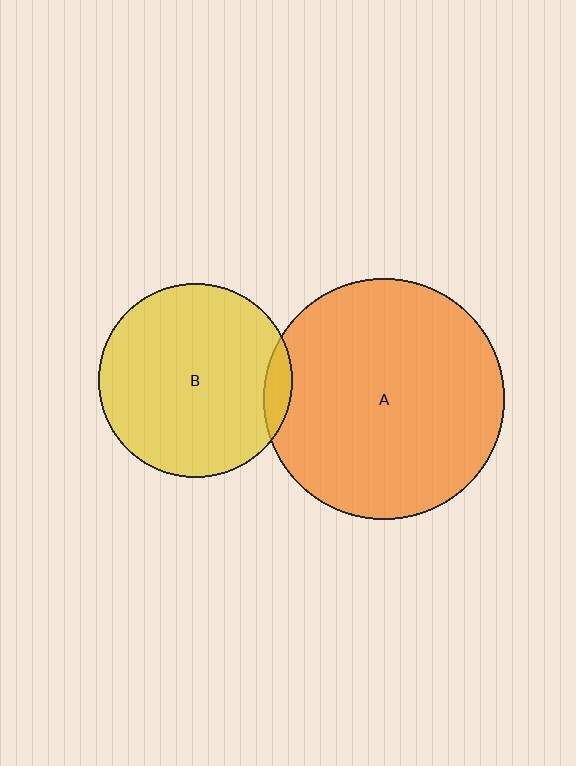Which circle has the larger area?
Circle A (orange).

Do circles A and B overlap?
Yes.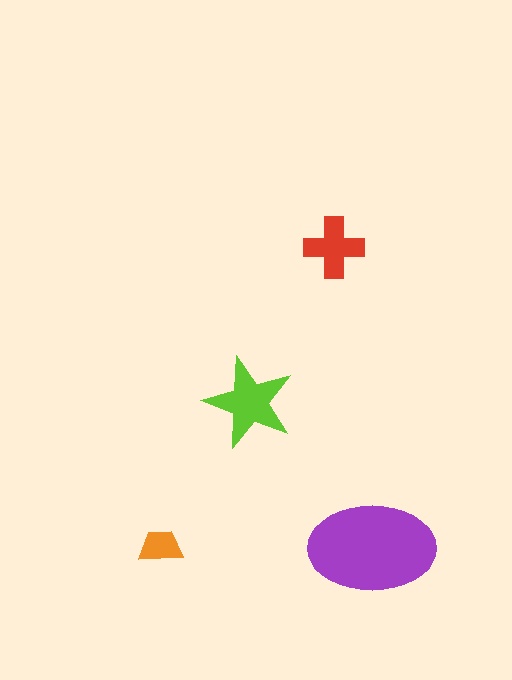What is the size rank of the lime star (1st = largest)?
2nd.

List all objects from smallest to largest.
The orange trapezoid, the red cross, the lime star, the purple ellipse.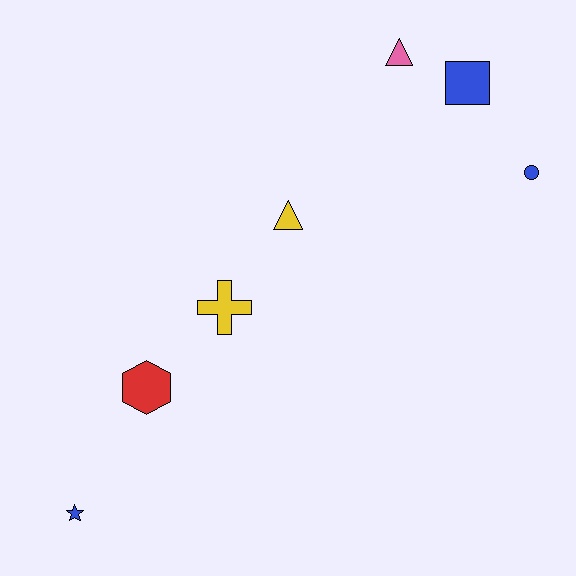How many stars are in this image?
There is 1 star.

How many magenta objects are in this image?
There are no magenta objects.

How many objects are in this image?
There are 7 objects.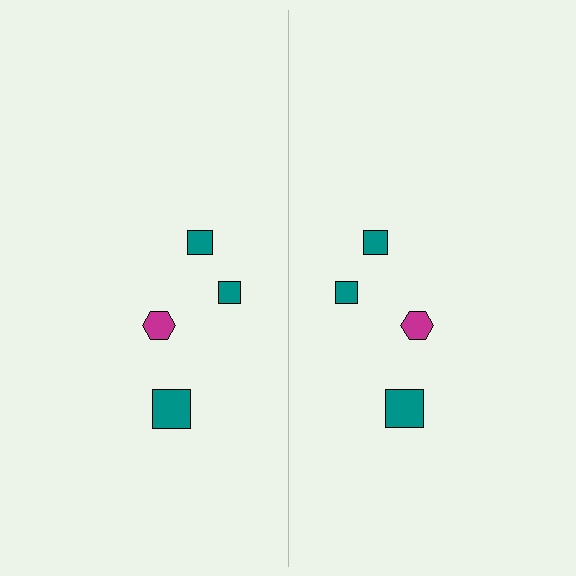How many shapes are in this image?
There are 8 shapes in this image.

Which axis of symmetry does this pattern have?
The pattern has a vertical axis of symmetry running through the center of the image.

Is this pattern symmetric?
Yes, this pattern has bilateral (reflection) symmetry.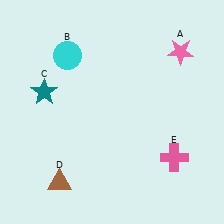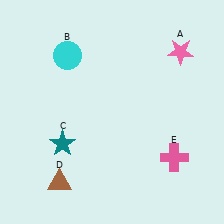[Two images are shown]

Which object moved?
The teal star (C) moved down.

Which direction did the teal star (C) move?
The teal star (C) moved down.